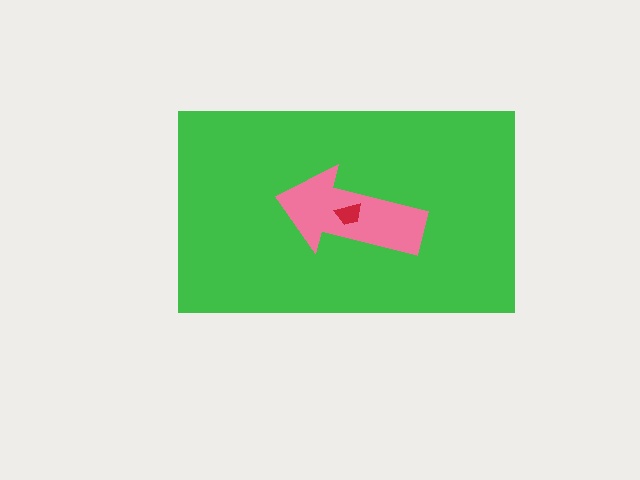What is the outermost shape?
The green rectangle.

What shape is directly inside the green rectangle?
The pink arrow.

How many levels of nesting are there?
3.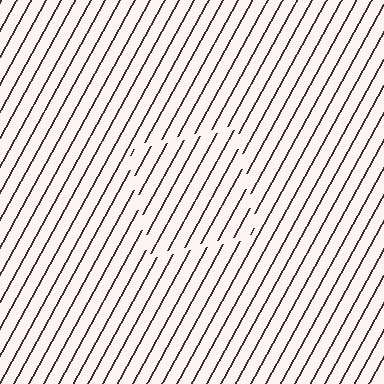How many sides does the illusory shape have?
4 sides — the line-ends trace a square.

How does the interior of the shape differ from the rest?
The interior of the shape contains the same grating, shifted by half a period — the contour is defined by the phase discontinuity where line-ends from the inner and outer gratings abut.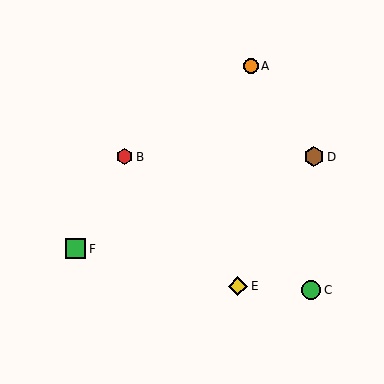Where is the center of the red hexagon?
The center of the red hexagon is at (125, 157).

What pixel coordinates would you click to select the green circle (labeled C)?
Click at (311, 290) to select the green circle C.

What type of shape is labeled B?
Shape B is a red hexagon.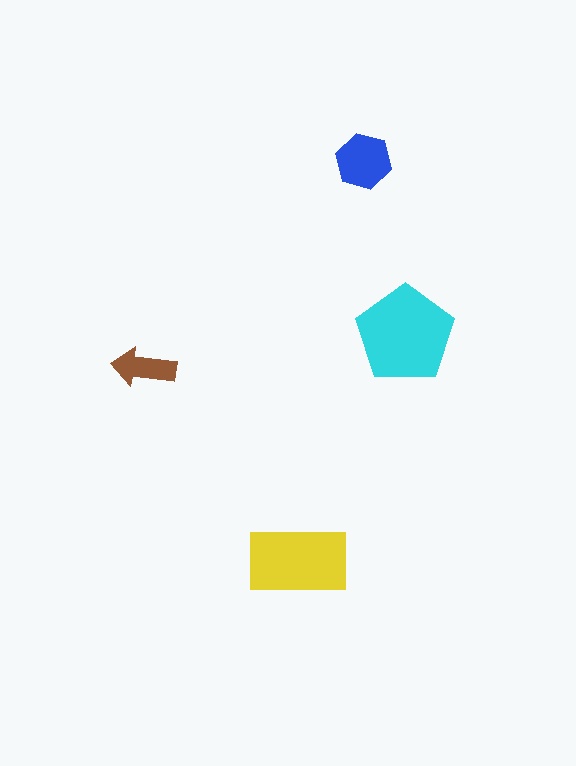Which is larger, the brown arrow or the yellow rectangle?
The yellow rectangle.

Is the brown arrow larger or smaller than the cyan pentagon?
Smaller.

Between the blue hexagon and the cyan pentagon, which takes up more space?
The cyan pentagon.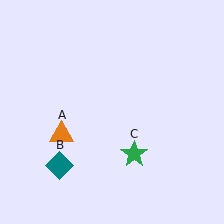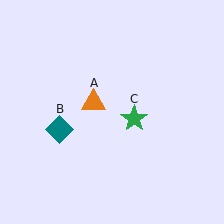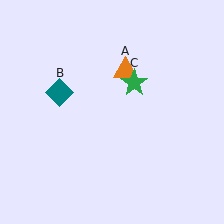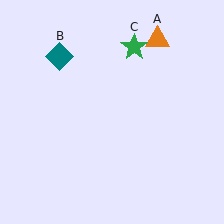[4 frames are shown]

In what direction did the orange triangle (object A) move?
The orange triangle (object A) moved up and to the right.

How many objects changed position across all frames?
3 objects changed position: orange triangle (object A), teal diamond (object B), green star (object C).